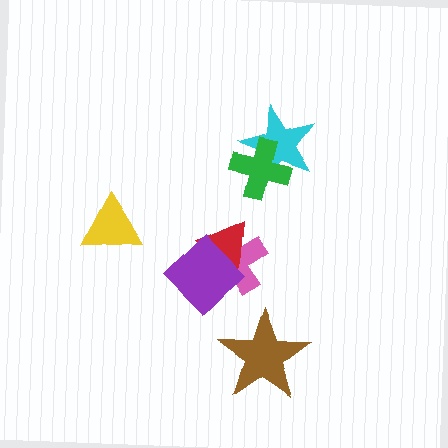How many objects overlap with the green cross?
1 object overlaps with the green cross.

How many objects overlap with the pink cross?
2 objects overlap with the pink cross.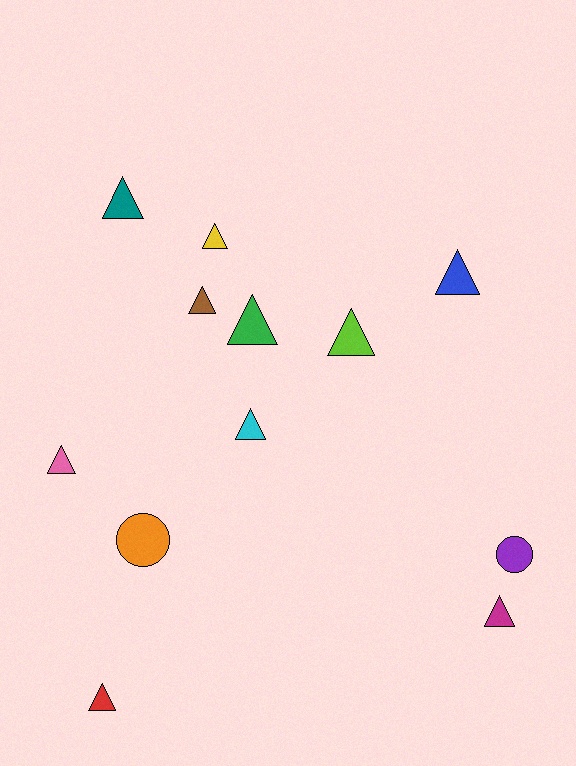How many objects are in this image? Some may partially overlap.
There are 12 objects.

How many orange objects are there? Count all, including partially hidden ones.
There is 1 orange object.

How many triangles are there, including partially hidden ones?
There are 10 triangles.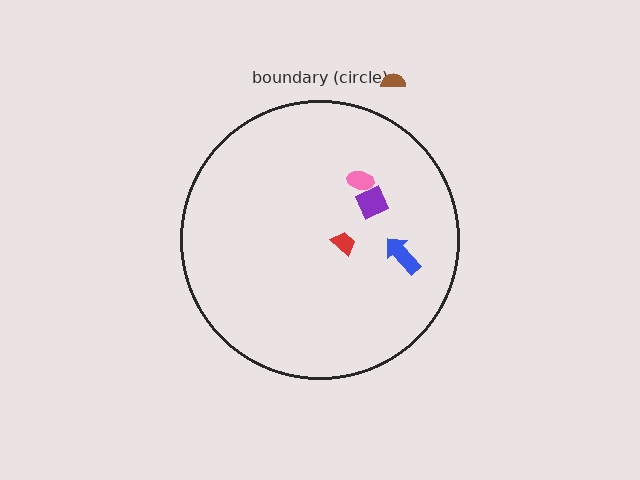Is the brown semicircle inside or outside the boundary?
Outside.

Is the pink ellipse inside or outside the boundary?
Inside.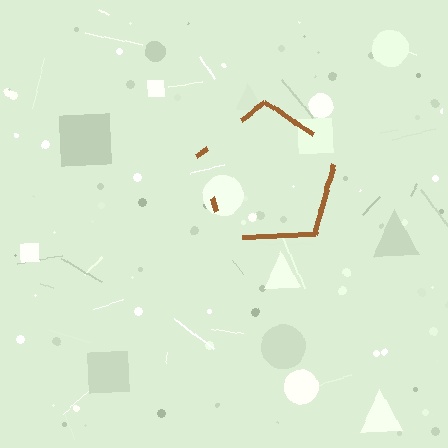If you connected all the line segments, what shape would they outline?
They would outline a pentagon.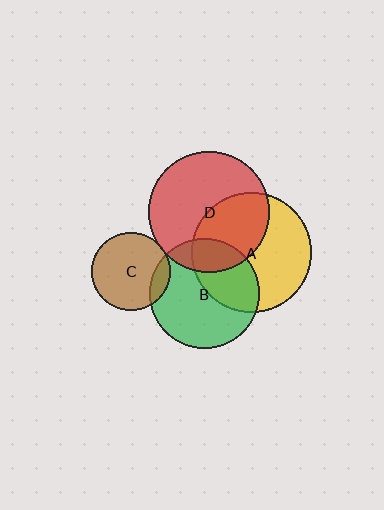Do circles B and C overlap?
Yes.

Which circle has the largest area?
Circle D (red).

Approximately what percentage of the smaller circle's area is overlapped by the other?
Approximately 15%.